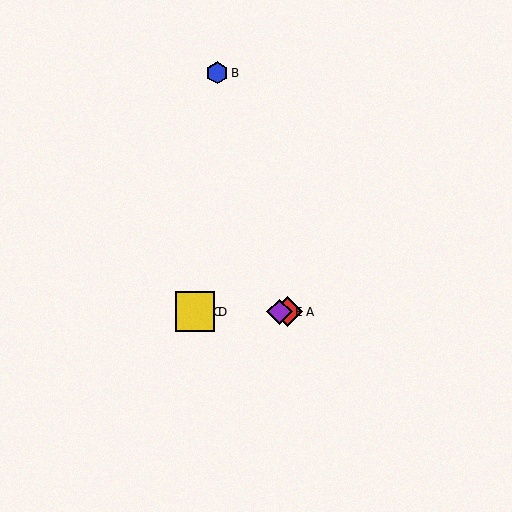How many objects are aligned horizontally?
4 objects (A, C, D, E) are aligned horizontally.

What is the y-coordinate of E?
Object E is at y≈312.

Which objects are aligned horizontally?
Objects A, C, D, E are aligned horizontally.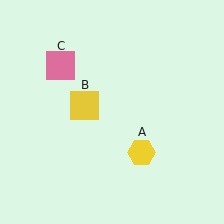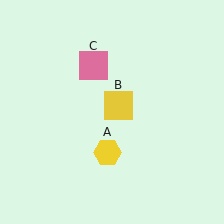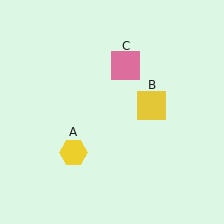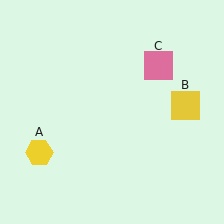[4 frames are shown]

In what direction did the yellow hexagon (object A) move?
The yellow hexagon (object A) moved left.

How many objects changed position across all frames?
3 objects changed position: yellow hexagon (object A), yellow square (object B), pink square (object C).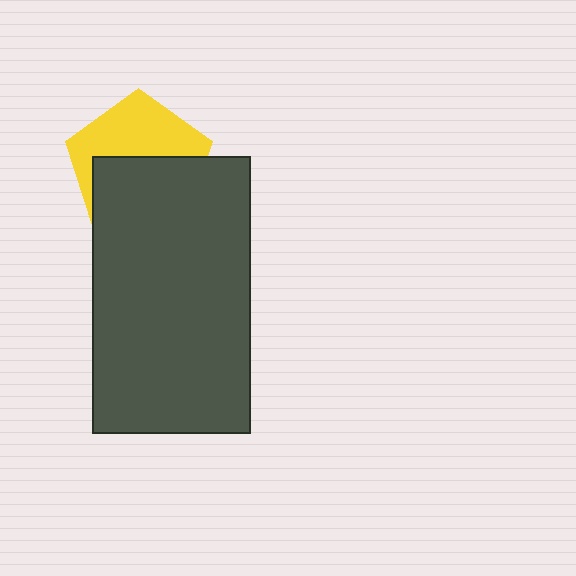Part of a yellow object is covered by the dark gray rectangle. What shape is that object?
It is a pentagon.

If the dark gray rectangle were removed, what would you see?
You would see the complete yellow pentagon.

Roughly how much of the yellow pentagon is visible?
About half of it is visible (roughly 46%).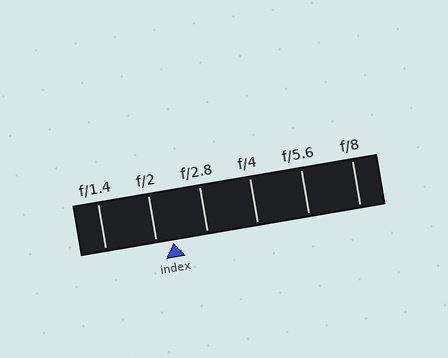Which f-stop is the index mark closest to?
The index mark is closest to f/2.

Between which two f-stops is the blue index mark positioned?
The index mark is between f/2 and f/2.8.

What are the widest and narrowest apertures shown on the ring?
The widest aperture shown is f/1.4 and the narrowest is f/8.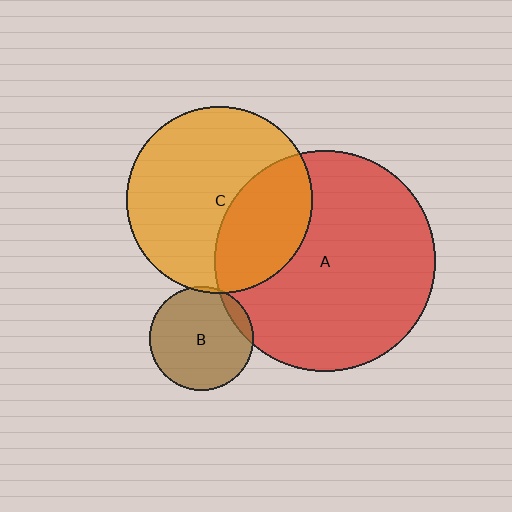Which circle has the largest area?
Circle A (red).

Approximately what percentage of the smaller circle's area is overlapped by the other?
Approximately 35%.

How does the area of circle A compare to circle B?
Approximately 4.5 times.